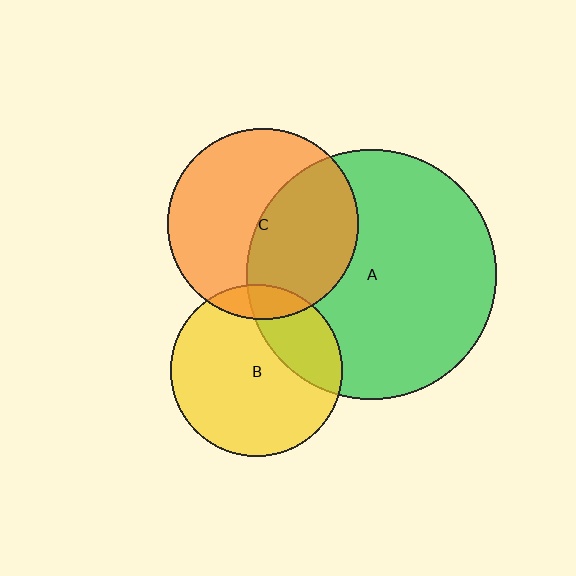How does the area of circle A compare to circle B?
Approximately 2.1 times.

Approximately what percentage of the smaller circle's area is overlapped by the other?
Approximately 25%.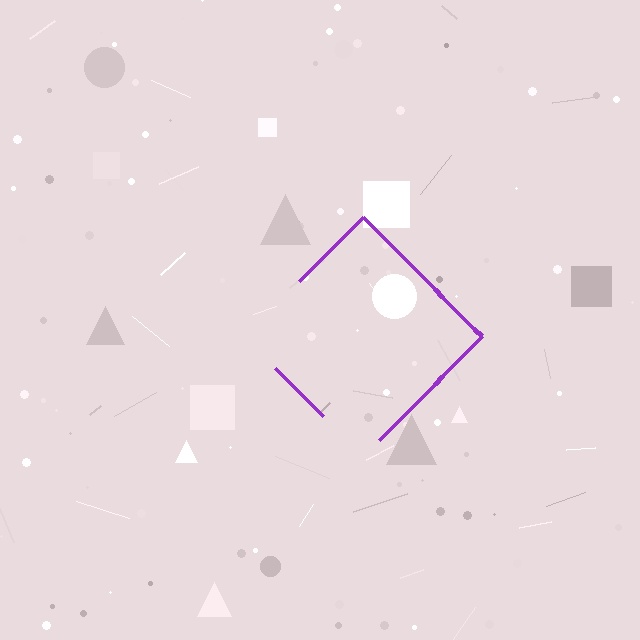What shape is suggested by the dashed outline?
The dashed outline suggests a diamond.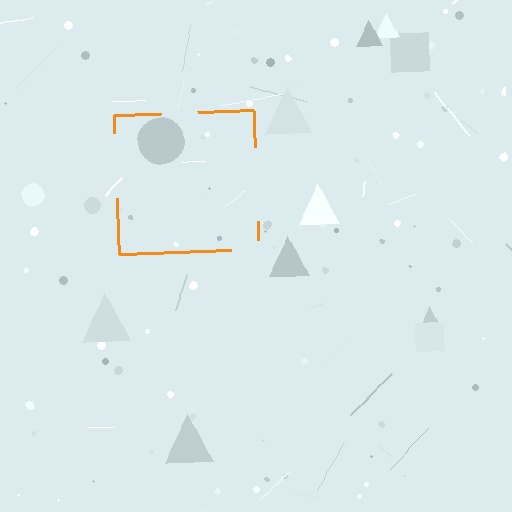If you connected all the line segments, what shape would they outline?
They would outline a square.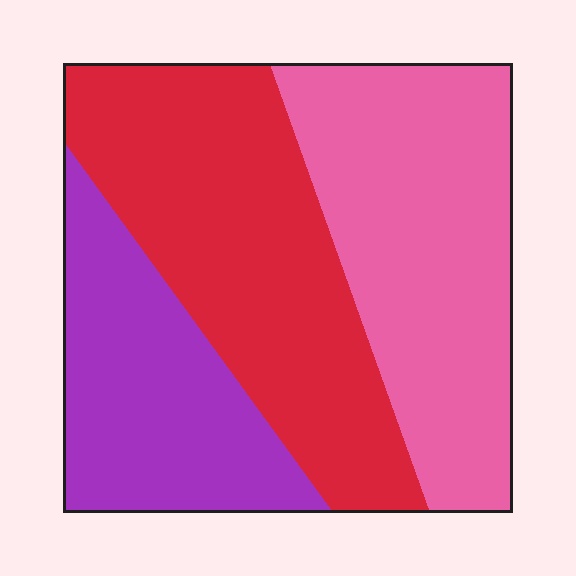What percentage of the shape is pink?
Pink takes up about three eighths (3/8) of the shape.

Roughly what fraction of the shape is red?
Red takes up about two fifths (2/5) of the shape.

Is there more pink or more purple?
Pink.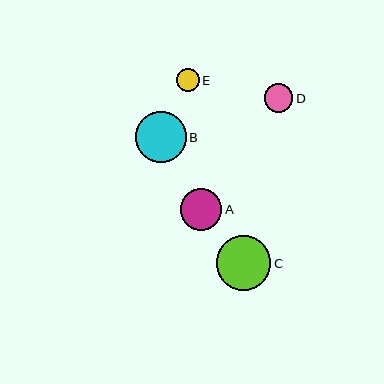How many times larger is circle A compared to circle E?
Circle A is approximately 1.9 times the size of circle E.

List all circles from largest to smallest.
From largest to smallest: C, B, A, D, E.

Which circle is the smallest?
Circle E is the smallest with a size of approximately 23 pixels.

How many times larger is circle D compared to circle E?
Circle D is approximately 1.2 times the size of circle E.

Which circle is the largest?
Circle C is the largest with a size of approximately 54 pixels.